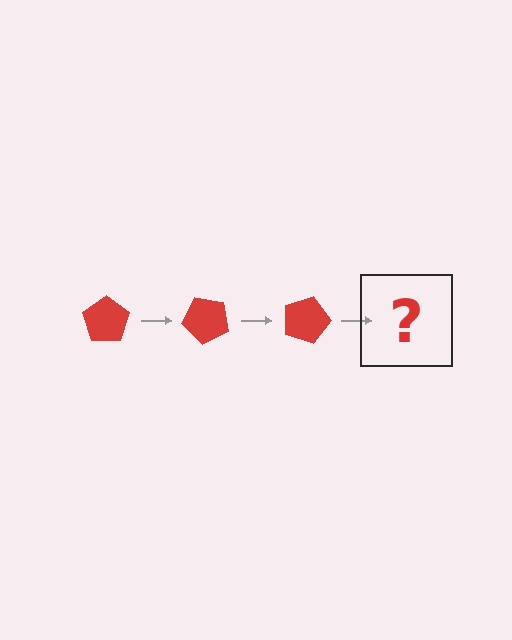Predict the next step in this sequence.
The next step is a red pentagon rotated 135 degrees.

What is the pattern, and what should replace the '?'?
The pattern is that the pentagon rotates 45 degrees each step. The '?' should be a red pentagon rotated 135 degrees.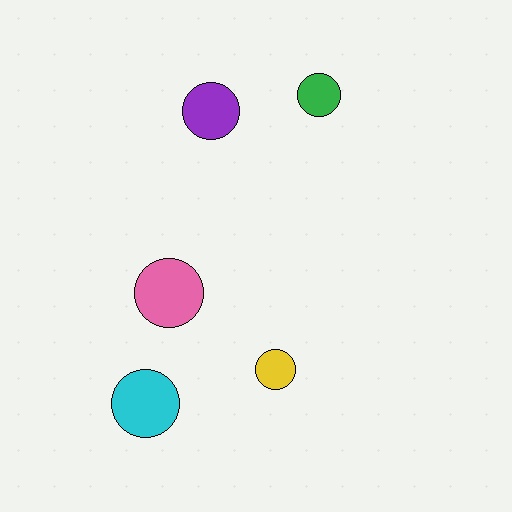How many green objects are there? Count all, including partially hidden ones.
There is 1 green object.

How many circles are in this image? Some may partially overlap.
There are 5 circles.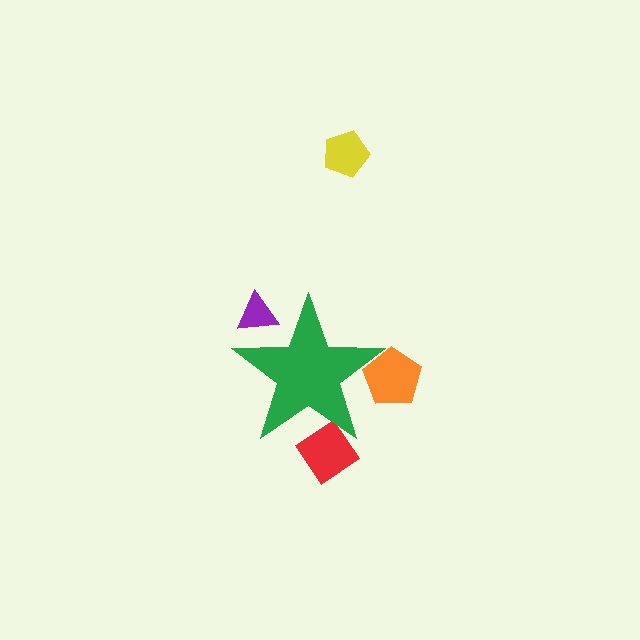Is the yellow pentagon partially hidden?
No, the yellow pentagon is fully visible.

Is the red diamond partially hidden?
Yes, the red diamond is partially hidden behind the green star.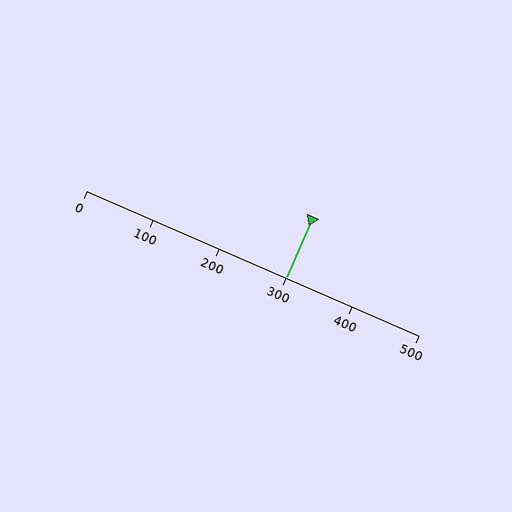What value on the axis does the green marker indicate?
The marker indicates approximately 300.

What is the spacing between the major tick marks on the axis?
The major ticks are spaced 100 apart.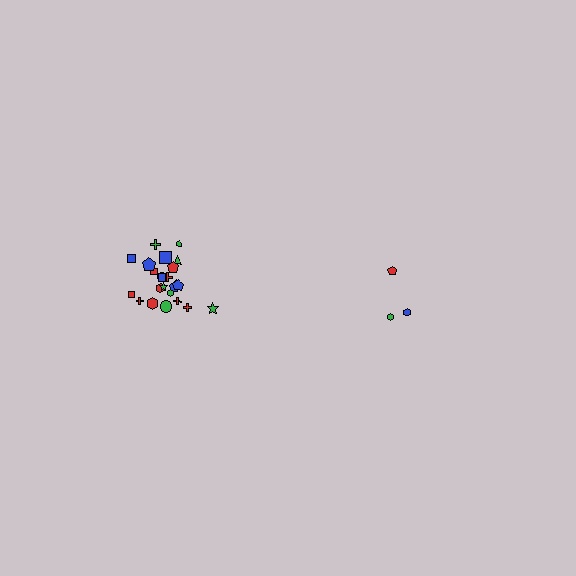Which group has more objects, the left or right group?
The left group.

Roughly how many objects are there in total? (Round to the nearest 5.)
Roughly 30 objects in total.